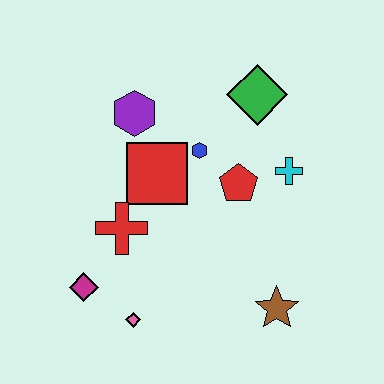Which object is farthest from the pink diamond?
The green diamond is farthest from the pink diamond.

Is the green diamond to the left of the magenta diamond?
No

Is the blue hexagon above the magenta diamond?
Yes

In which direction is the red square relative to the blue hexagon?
The red square is to the left of the blue hexagon.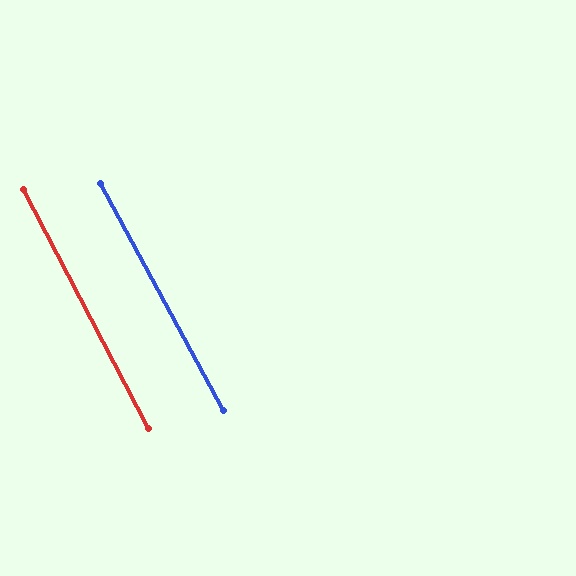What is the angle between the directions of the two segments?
Approximately 1 degree.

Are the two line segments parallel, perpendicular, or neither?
Parallel — their directions differ by only 1.0°.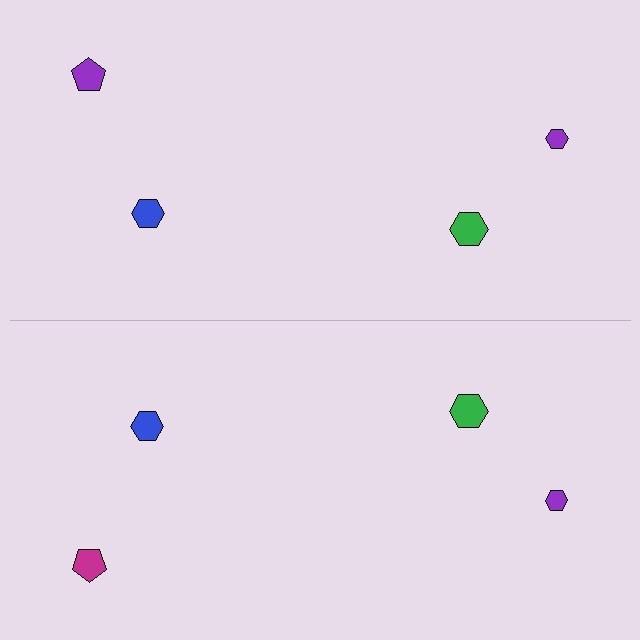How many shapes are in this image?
There are 8 shapes in this image.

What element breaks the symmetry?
The magenta pentagon on the bottom side breaks the symmetry — its mirror counterpart is purple.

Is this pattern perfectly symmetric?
No, the pattern is not perfectly symmetric. The magenta pentagon on the bottom side breaks the symmetry — its mirror counterpart is purple.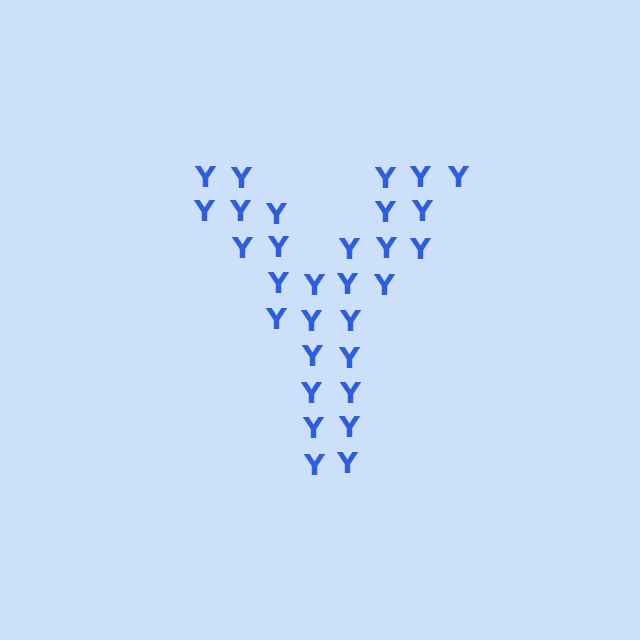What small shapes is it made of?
It is made of small letter Y's.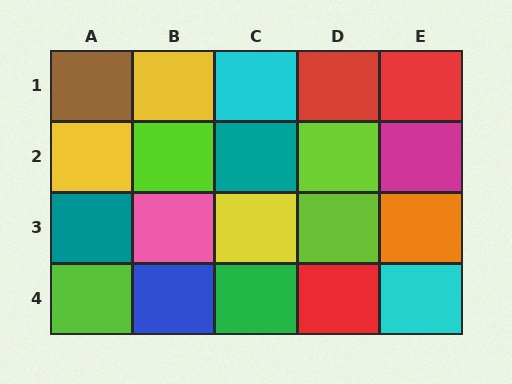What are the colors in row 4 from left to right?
Lime, blue, green, red, cyan.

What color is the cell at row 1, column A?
Brown.